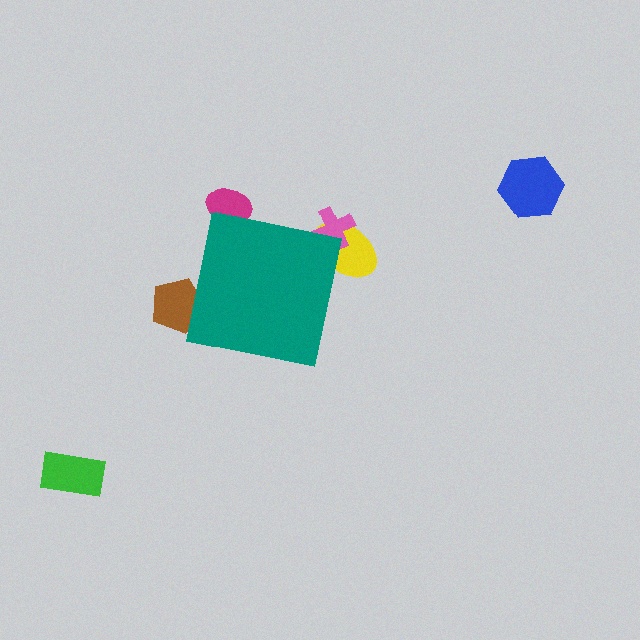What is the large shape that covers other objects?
A teal square.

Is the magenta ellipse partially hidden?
Yes, the magenta ellipse is partially hidden behind the teal square.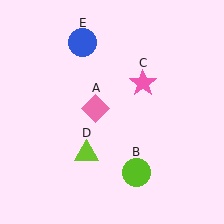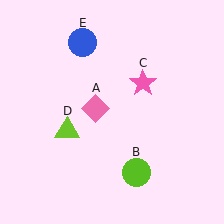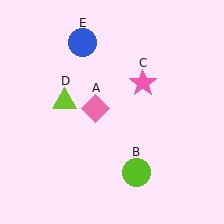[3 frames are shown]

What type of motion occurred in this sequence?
The lime triangle (object D) rotated clockwise around the center of the scene.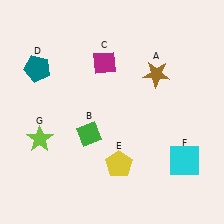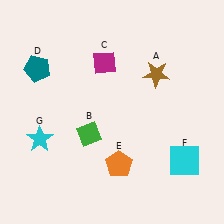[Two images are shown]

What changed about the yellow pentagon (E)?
In Image 1, E is yellow. In Image 2, it changed to orange.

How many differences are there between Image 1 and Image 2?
There are 2 differences between the two images.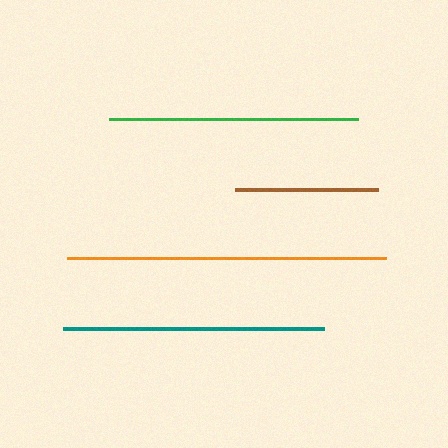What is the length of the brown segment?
The brown segment is approximately 144 pixels long.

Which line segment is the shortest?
The brown line is the shortest at approximately 144 pixels.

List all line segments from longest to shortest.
From longest to shortest: orange, teal, green, brown.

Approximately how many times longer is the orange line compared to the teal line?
The orange line is approximately 1.2 times the length of the teal line.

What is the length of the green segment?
The green segment is approximately 249 pixels long.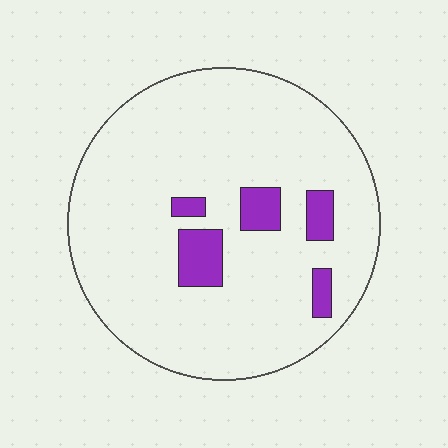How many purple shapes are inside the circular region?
5.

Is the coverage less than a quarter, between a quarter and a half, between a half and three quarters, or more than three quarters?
Less than a quarter.